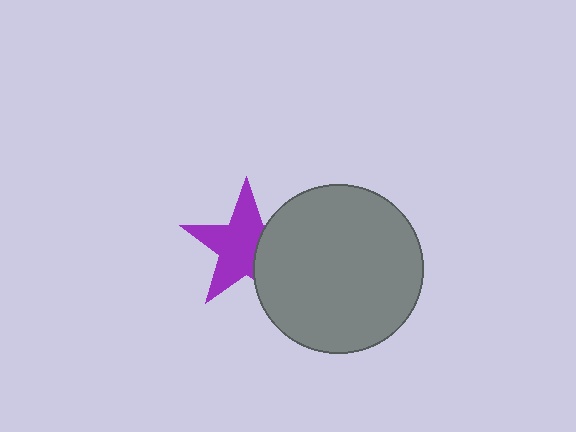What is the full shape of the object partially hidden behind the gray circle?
The partially hidden object is a purple star.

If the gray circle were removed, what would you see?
You would see the complete purple star.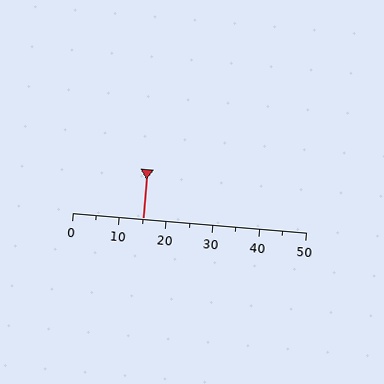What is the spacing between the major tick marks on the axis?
The major ticks are spaced 10 apart.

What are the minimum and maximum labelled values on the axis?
The axis runs from 0 to 50.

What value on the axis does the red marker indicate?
The marker indicates approximately 15.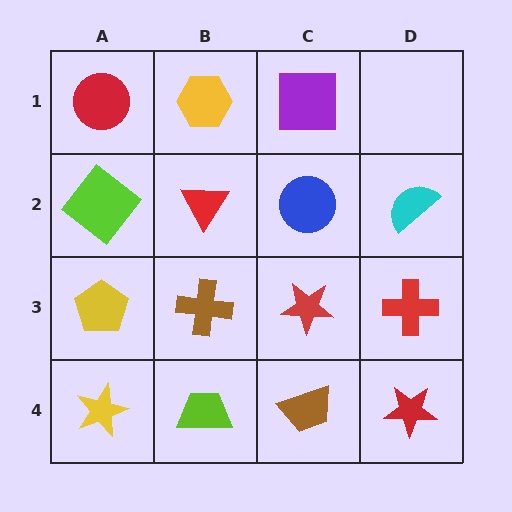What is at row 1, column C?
A purple square.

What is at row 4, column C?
A brown trapezoid.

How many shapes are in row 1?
3 shapes.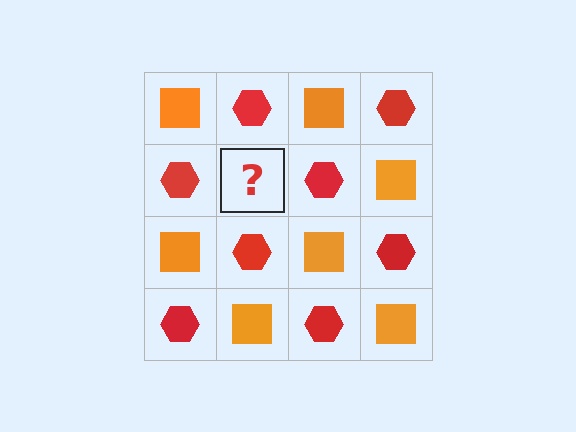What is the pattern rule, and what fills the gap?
The rule is that it alternates orange square and red hexagon in a checkerboard pattern. The gap should be filled with an orange square.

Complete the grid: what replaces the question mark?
The question mark should be replaced with an orange square.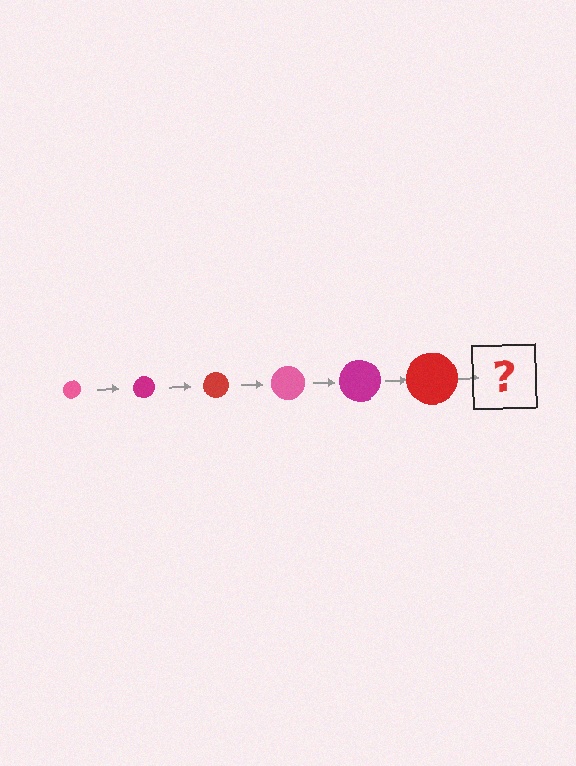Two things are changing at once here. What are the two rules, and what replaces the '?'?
The two rules are that the circle grows larger each step and the color cycles through pink, magenta, and red. The '?' should be a pink circle, larger than the previous one.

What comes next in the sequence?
The next element should be a pink circle, larger than the previous one.